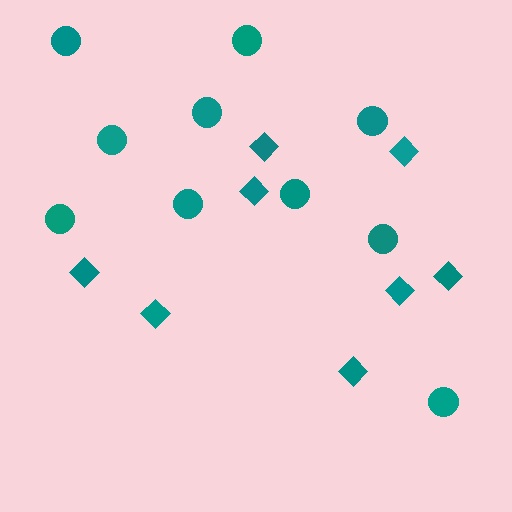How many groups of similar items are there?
There are 2 groups: one group of circles (10) and one group of diamonds (8).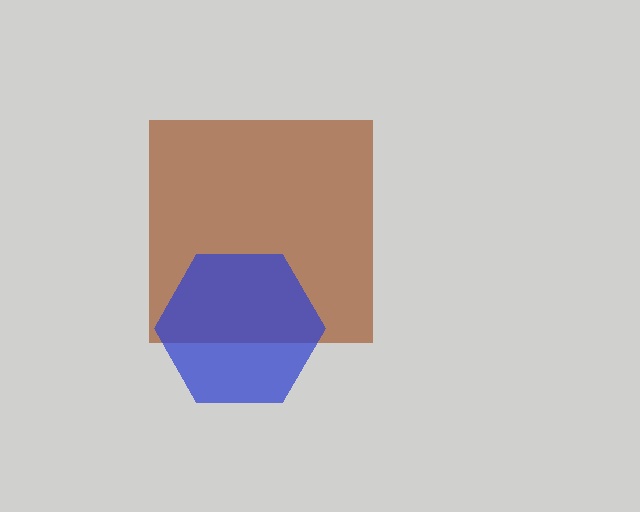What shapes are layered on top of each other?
The layered shapes are: a brown square, a blue hexagon.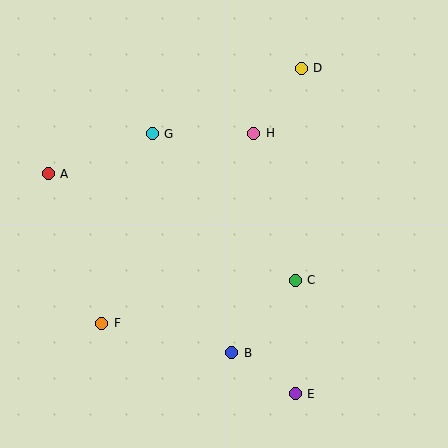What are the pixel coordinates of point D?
Point D is at (301, 68).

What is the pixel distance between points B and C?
The distance between B and C is 97 pixels.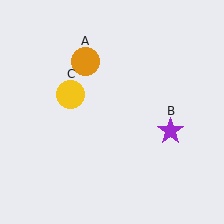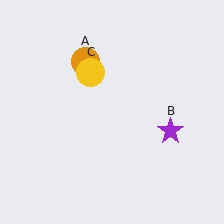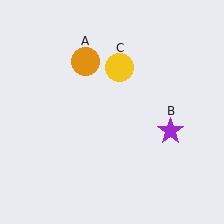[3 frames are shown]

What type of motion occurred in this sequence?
The yellow circle (object C) rotated clockwise around the center of the scene.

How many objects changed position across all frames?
1 object changed position: yellow circle (object C).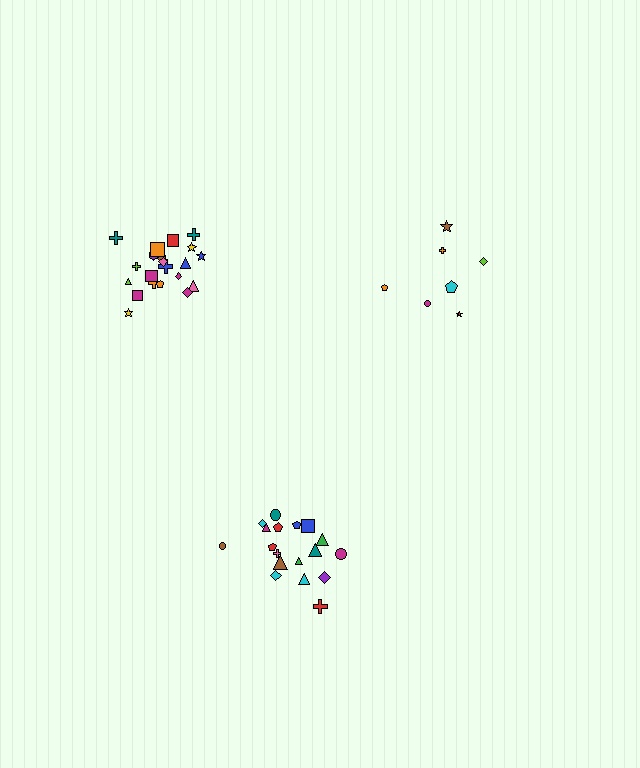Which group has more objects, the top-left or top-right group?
The top-left group.